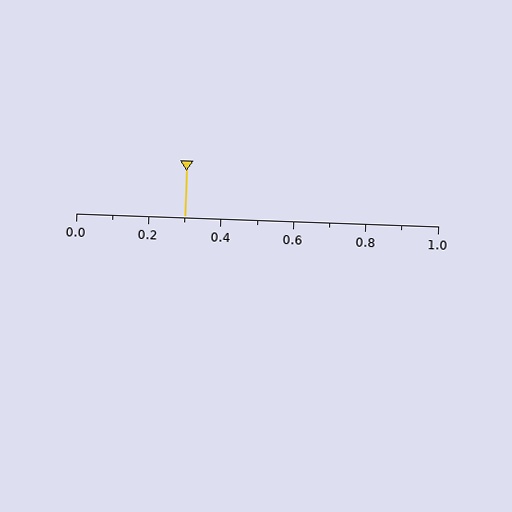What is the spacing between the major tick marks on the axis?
The major ticks are spaced 0.2 apart.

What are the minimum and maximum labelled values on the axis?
The axis runs from 0.0 to 1.0.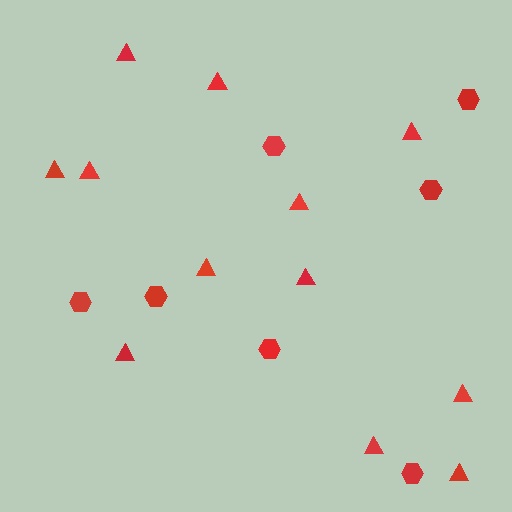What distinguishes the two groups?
There are 2 groups: one group of hexagons (7) and one group of triangles (12).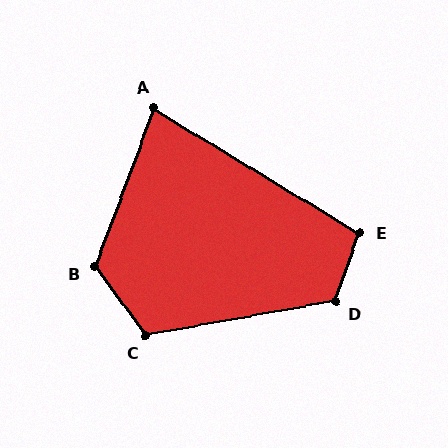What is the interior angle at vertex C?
Approximately 117 degrees (obtuse).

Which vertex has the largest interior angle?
B, at approximately 123 degrees.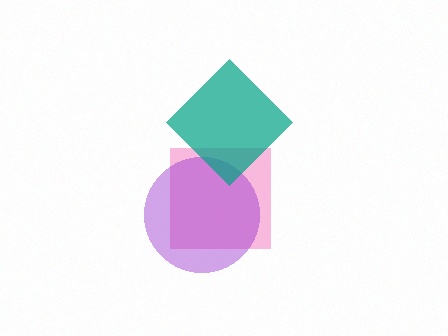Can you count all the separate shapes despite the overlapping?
Yes, there are 3 separate shapes.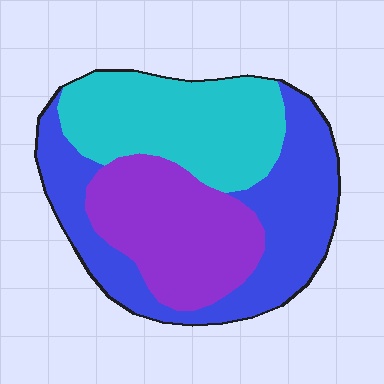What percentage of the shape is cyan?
Cyan covers roughly 30% of the shape.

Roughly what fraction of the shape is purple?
Purple takes up between a sixth and a third of the shape.